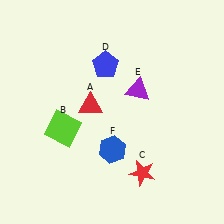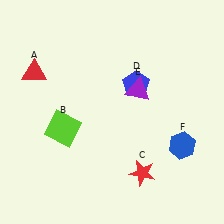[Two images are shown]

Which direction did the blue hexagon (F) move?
The blue hexagon (F) moved right.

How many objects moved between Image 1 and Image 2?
3 objects moved between the two images.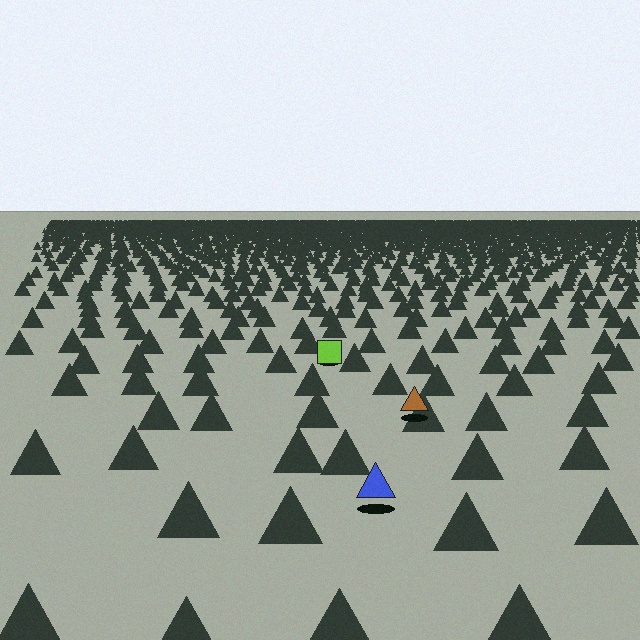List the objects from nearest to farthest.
From nearest to farthest: the blue triangle, the brown triangle, the lime square.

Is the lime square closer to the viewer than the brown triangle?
No. The brown triangle is closer — you can tell from the texture gradient: the ground texture is coarser near it.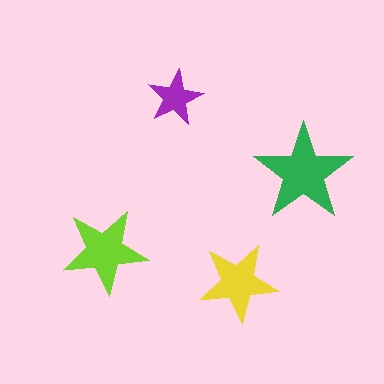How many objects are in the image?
There are 4 objects in the image.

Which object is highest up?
The purple star is topmost.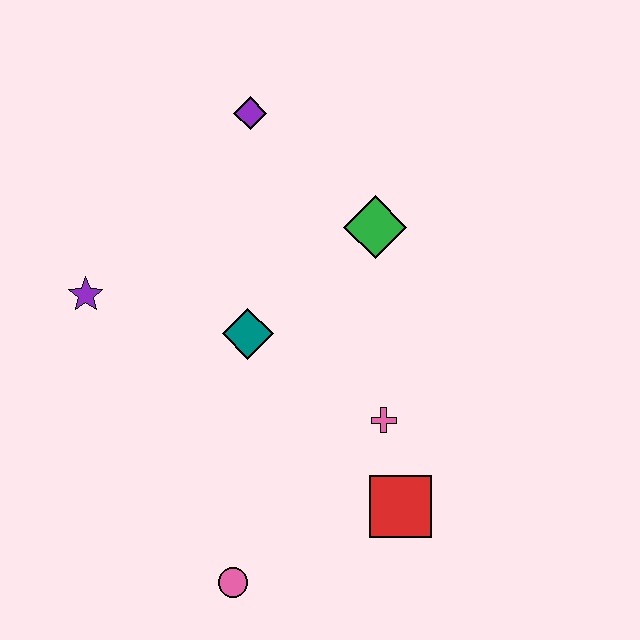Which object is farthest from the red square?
The purple diamond is farthest from the red square.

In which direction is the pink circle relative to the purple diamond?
The pink circle is below the purple diamond.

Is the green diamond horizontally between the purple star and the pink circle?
No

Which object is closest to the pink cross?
The red square is closest to the pink cross.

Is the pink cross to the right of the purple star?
Yes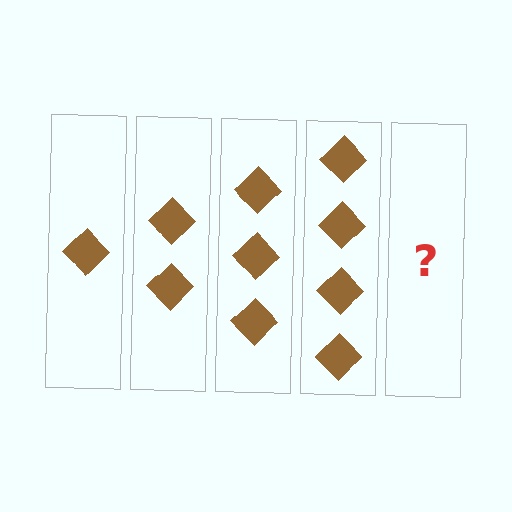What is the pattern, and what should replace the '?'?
The pattern is that each step adds one more diamond. The '?' should be 5 diamonds.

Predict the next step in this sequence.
The next step is 5 diamonds.